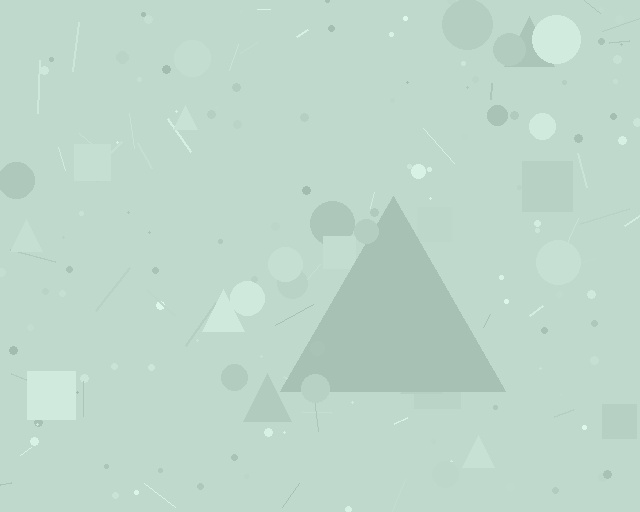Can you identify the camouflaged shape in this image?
The camouflaged shape is a triangle.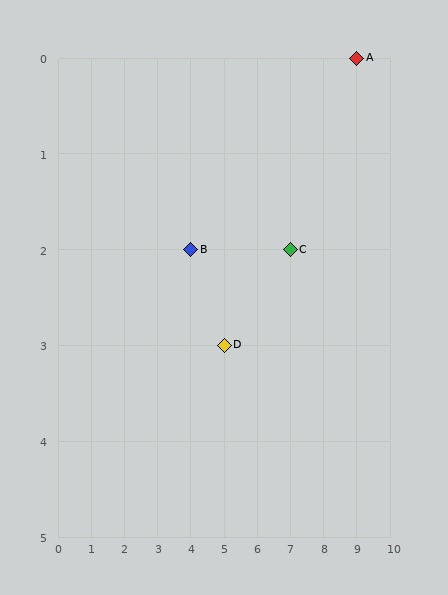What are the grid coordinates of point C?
Point C is at grid coordinates (7, 2).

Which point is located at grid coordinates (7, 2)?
Point C is at (7, 2).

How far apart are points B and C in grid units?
Points B and C are 3 columns apart.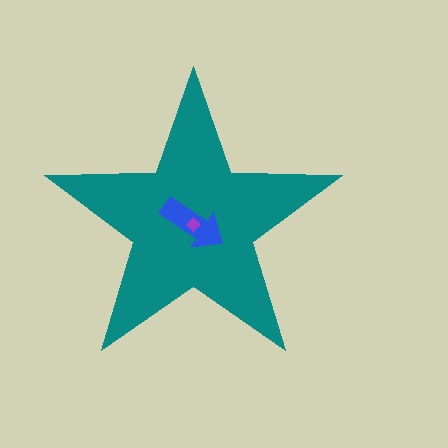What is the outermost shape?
The teal star.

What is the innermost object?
The purple diamond.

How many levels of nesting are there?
3.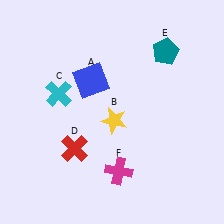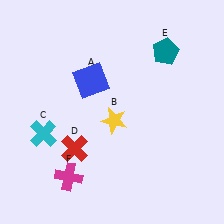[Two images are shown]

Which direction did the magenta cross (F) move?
The magenta cross (F) moved left.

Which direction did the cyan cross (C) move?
The cyan cross (C) moved down.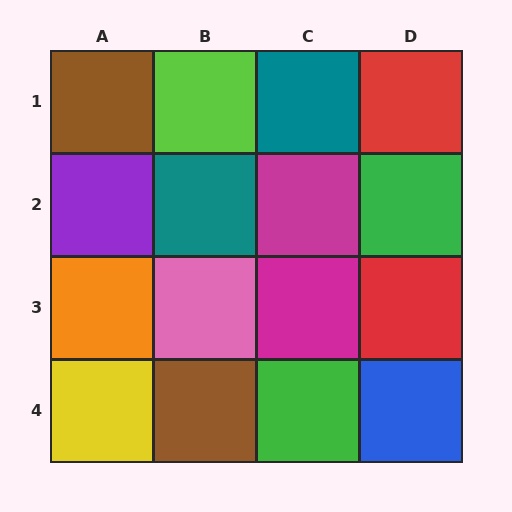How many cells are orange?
1 cell is orange.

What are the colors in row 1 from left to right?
Brown, lime, teal, red.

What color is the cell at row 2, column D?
Green.